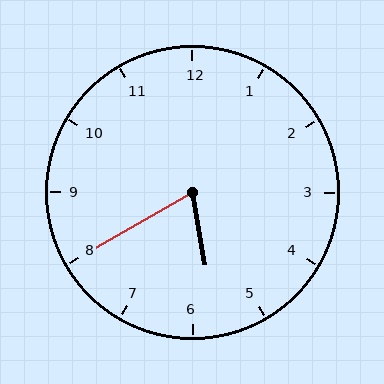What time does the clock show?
5:40.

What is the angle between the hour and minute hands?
Approximately 70 degrees.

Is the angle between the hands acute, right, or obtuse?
It is acute.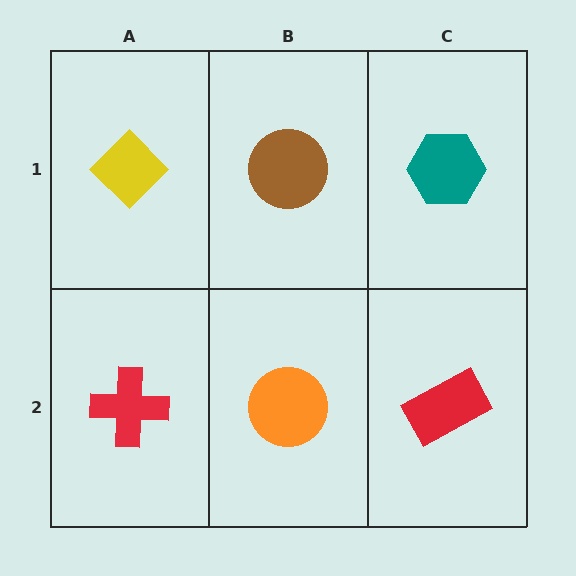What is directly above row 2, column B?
A brown circle.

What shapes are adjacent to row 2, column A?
A yellow diamond (row 1, column A), an orange circle (row 2, column B).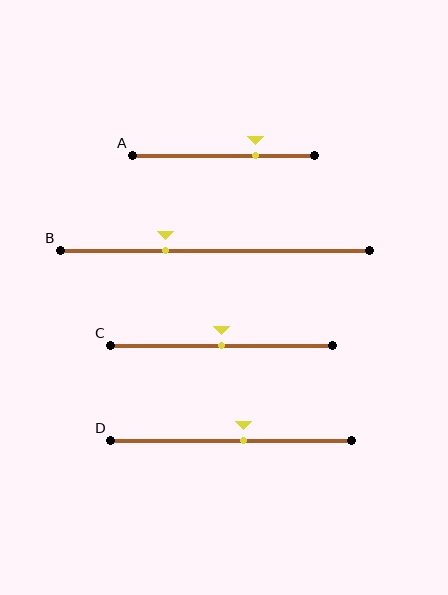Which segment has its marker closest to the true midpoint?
Segment C has its marker closest to the true midpoint.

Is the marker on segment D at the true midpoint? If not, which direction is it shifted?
No, the marker on segment D is shifted to the right by about 5% of the segment length.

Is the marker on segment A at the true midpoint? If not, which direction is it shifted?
No, the marker on segment A is shifted to the right by about 18% of the segment length.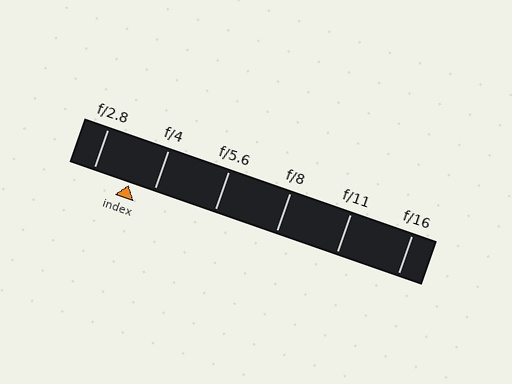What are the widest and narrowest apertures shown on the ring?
The widest aperture shown is f/2.8 and the narrowest is f/16.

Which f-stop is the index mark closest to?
The index mark is closest to f/4.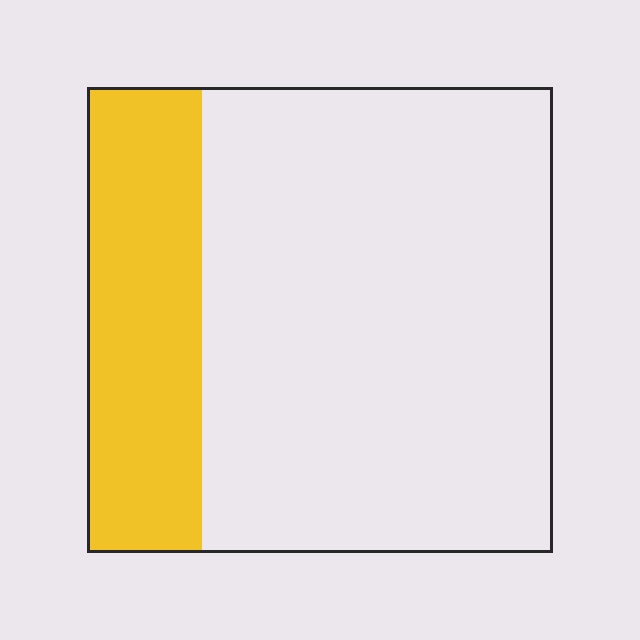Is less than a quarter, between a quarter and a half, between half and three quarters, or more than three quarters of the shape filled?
Less than a quarter.